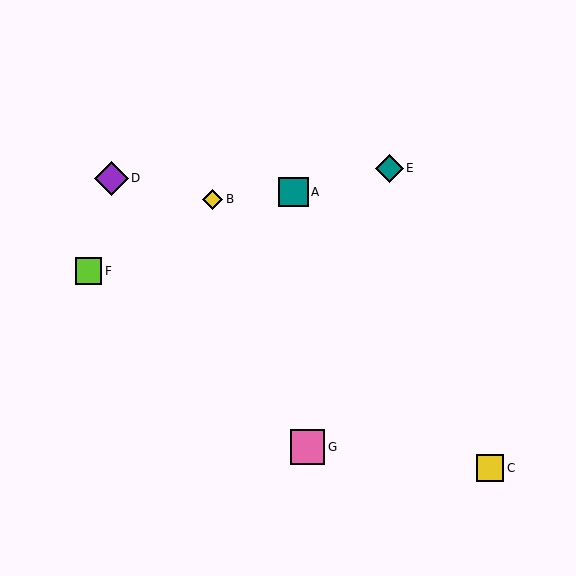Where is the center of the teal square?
The center of the teal square is at (293, 192).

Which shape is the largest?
The pink square (labeled G) is the largest.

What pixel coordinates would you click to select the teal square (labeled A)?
Click at (293, 192) to select the teal square A.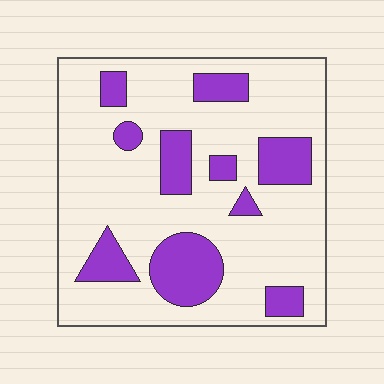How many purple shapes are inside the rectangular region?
10.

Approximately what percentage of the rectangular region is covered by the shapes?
Approximately 25%.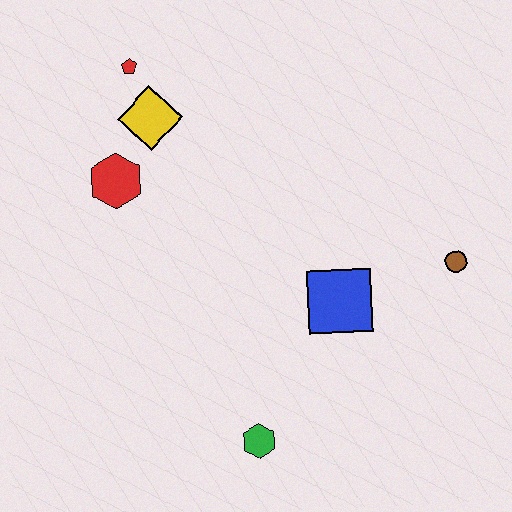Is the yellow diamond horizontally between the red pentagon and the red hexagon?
No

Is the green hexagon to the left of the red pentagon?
No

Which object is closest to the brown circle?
The blue square is closest to the brown circle.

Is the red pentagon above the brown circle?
Yes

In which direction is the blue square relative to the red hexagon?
The blue square is to the right of the red hexagon.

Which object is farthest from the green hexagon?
The red pentagon is farthest from the green hexagon.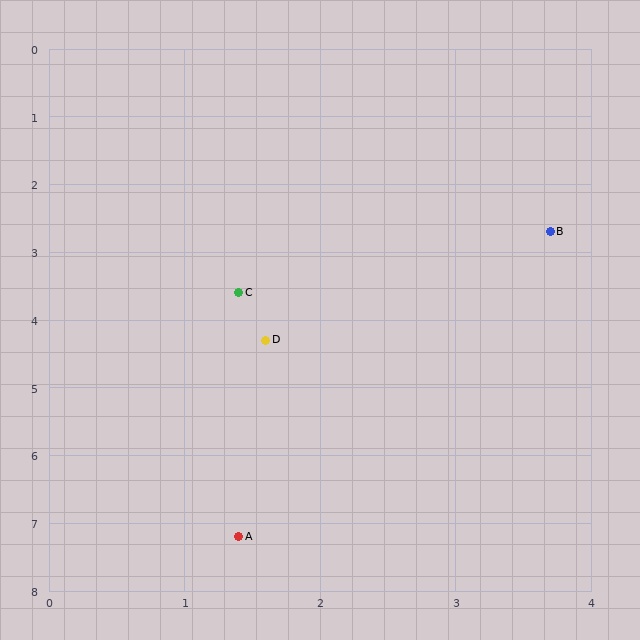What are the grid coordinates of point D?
Point D is at approximately (1.6, 4.3).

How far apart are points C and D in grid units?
Points C and D are about 0.7 grid units apart.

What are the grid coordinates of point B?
Point B is at approximately (3.7, 2.7).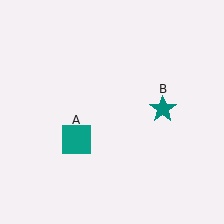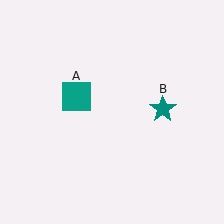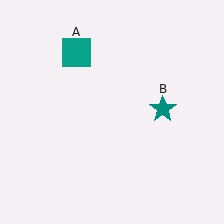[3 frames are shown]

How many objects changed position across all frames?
1 object changed position: teal square (object A).